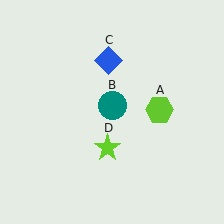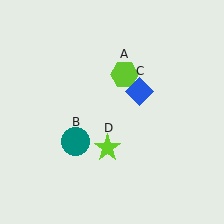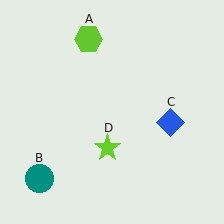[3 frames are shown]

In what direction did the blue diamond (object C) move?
The blue diamond (object C) moved down and to the right.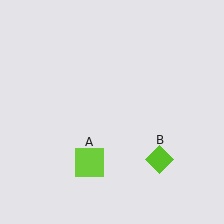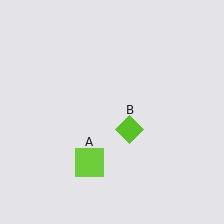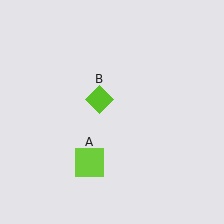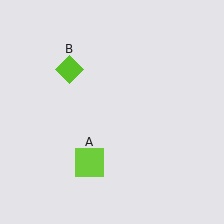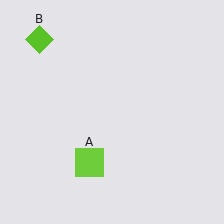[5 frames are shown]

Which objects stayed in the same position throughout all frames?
Lime square (object A) remained stationary.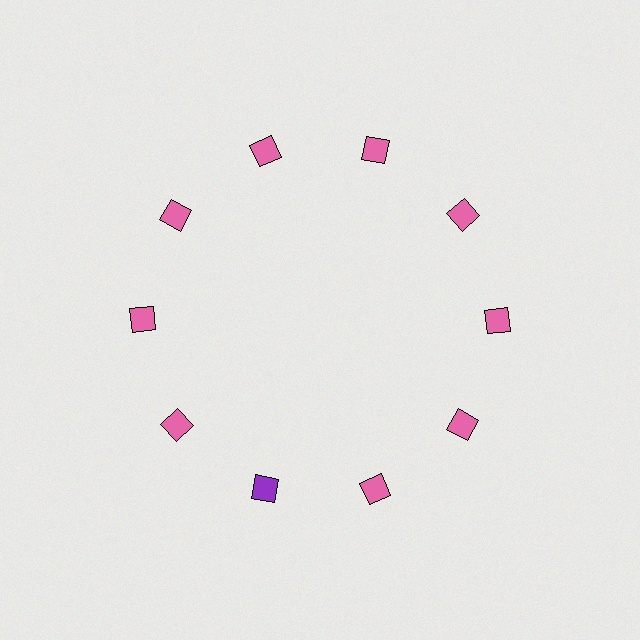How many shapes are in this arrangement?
There are 10 shapes arranged in a ring pattern.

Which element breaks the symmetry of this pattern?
The purple square at roughly the 7 o'clock position breaks the symmetry. All other shapes are pink squares.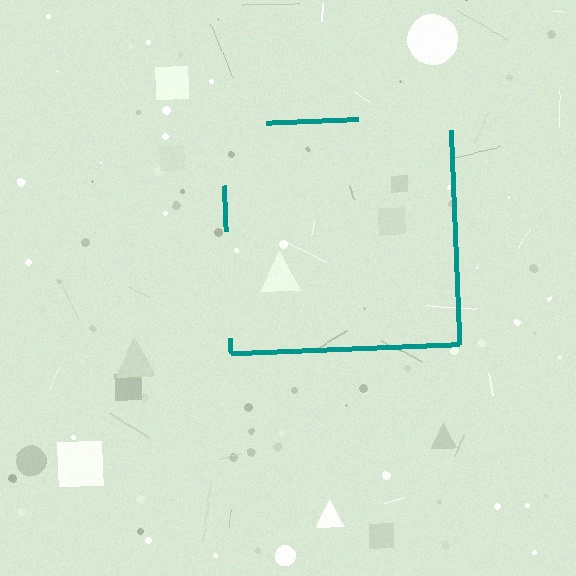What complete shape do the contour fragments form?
The contour fragments form a square.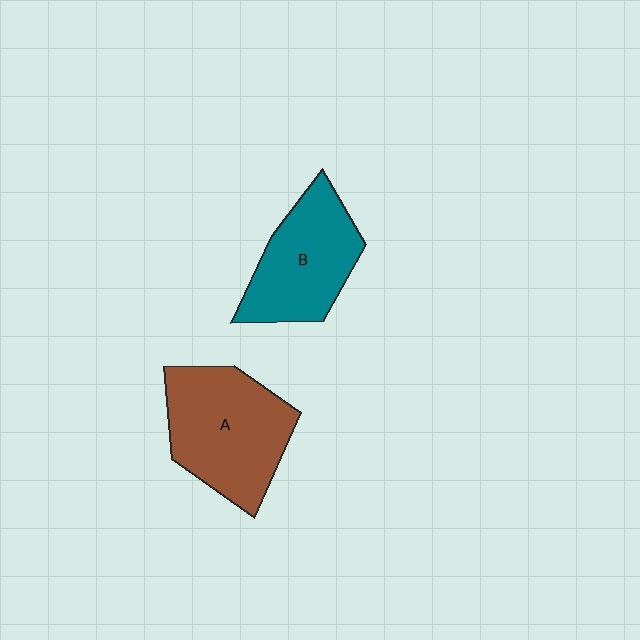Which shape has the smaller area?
Shape B (teal).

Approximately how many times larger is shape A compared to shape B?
Approximately 1.2 times.